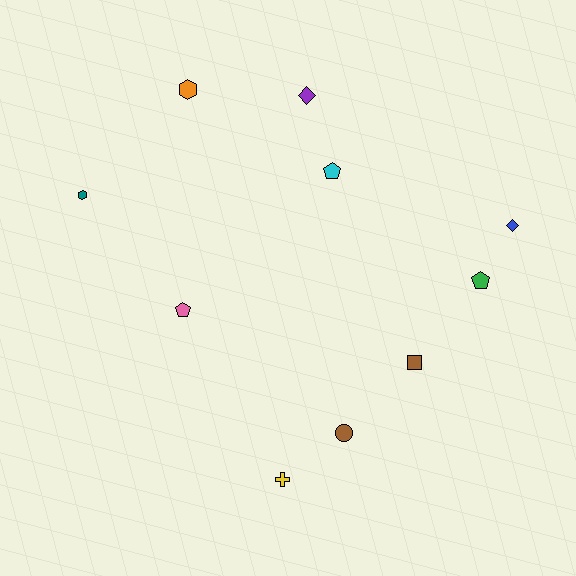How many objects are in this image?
There are 10 objects.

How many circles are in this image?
There is 1 circle.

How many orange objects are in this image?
There is 1 orange object.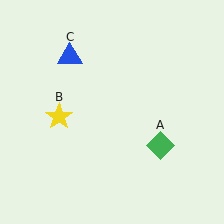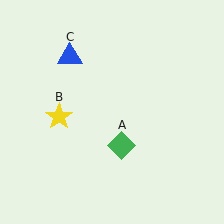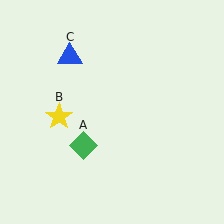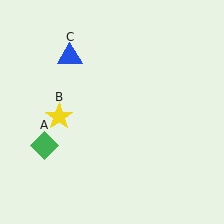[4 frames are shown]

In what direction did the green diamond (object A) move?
The green diamond (object A) moved left.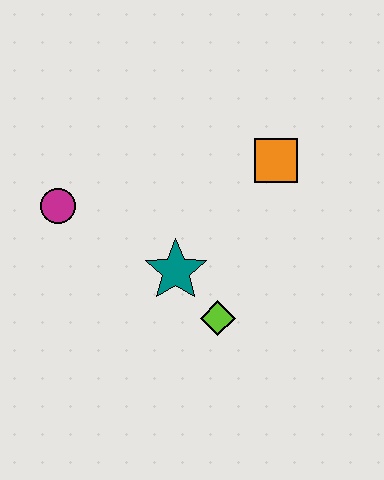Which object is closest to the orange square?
The teal star is closest to the orange square.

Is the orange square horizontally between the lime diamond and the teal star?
No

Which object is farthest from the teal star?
The orange square is farthest from the teal star.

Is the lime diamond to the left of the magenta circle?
No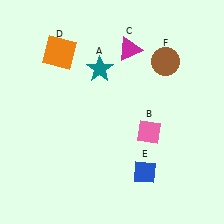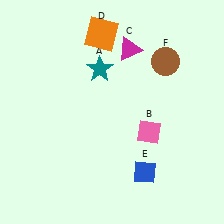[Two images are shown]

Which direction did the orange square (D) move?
The orange square (D) moved right.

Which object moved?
The orange square (D) moved right.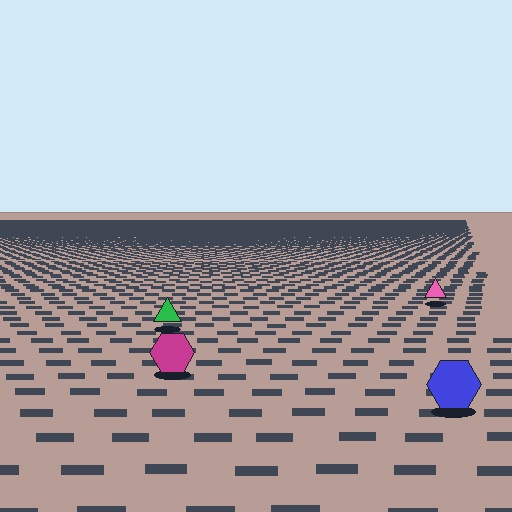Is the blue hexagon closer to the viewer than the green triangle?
Yes. The blue hexagon is closer — you can tell from the texture gradient: the ground texture is coarser near it.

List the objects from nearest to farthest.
From nearest to farthest: the blue hexagon, the magenta hexagon, the green triangle, the pink triangle.